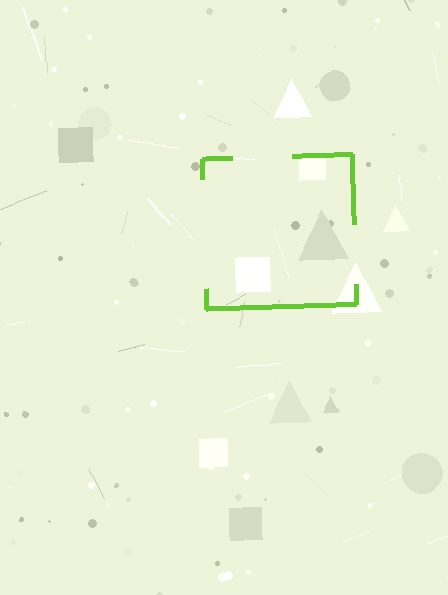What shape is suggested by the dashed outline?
The dashed outline suggests a square.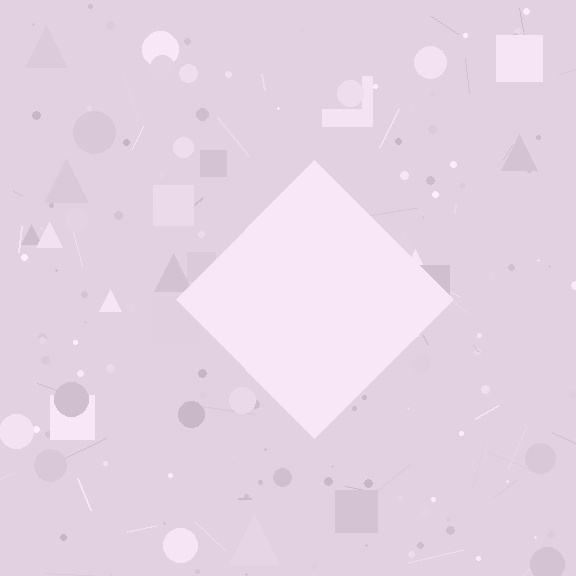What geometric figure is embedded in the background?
A diamond is embedded in the background.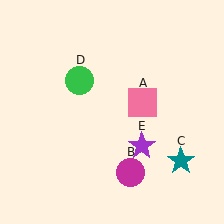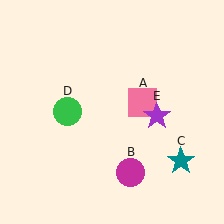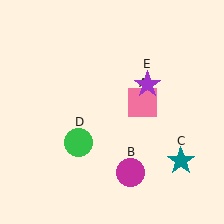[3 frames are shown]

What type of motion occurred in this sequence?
The green circle (object D), purple star (object E) rotated counterclockwise around the center of the scene.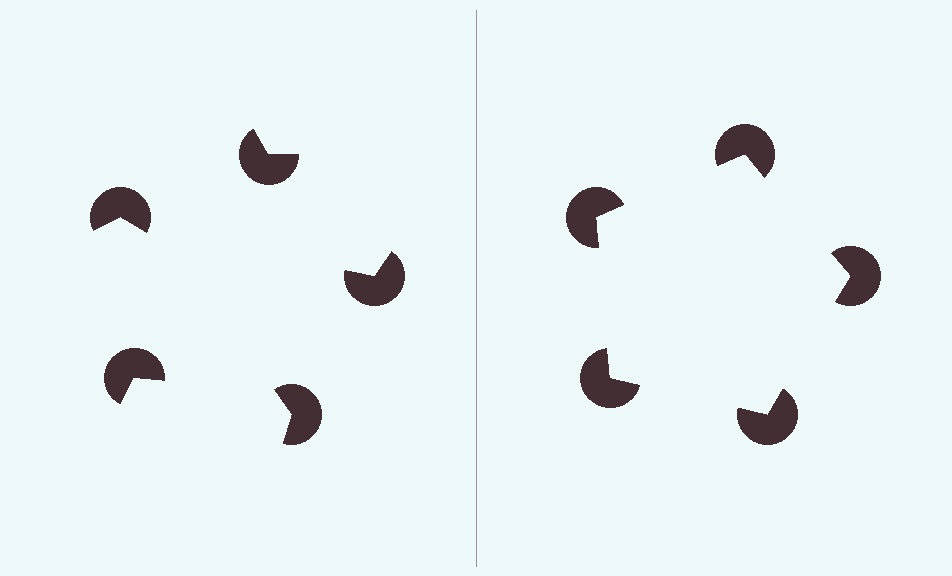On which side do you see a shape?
An illusory pentagon appears on the right side. On the left side the wedge cuts are rotated, so no coherent shape forms.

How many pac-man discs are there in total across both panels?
10 — 5 on each side.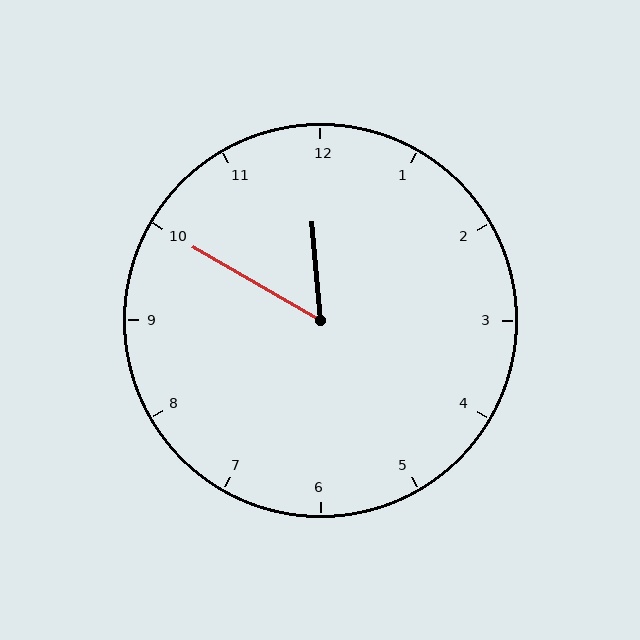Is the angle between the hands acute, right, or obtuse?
It is acute.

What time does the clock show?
11:50.